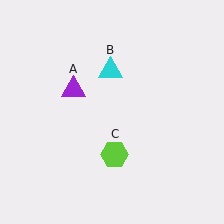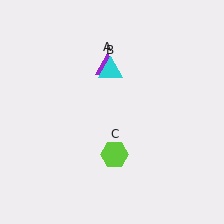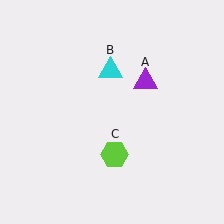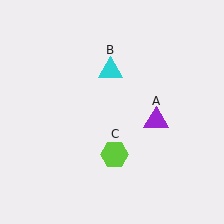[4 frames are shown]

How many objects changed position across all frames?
1 object changed position: purple triangle (object A).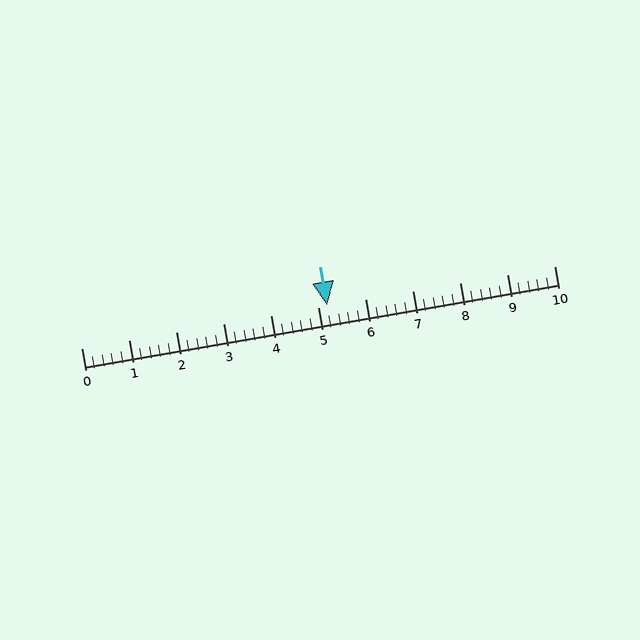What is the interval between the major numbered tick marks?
The major tick marks are spaced 1 units apart.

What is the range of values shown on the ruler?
The ruler shows values from 0 to 10.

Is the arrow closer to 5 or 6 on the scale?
The arrow is closer to 5.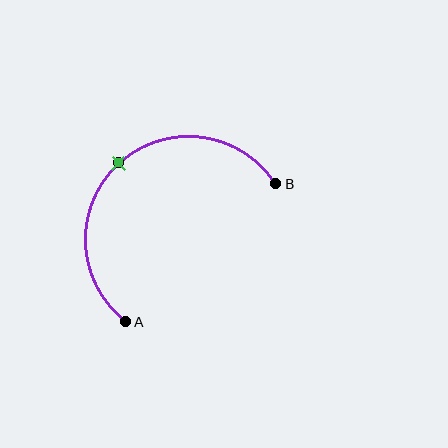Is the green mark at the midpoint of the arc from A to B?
Yes. The green mark lies on the arc at equal arc-length from both A and B — it is the arc midpoint.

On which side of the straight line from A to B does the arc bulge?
The arc bulges above and to the left of the straight line connecting A and B.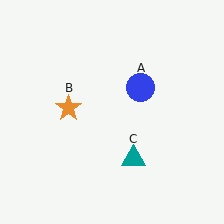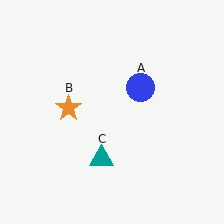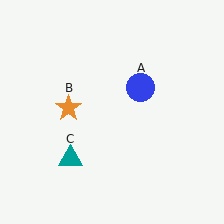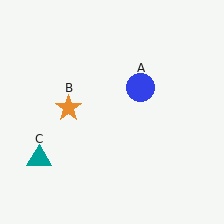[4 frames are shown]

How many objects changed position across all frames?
1 object changed position: teal triangle (object C).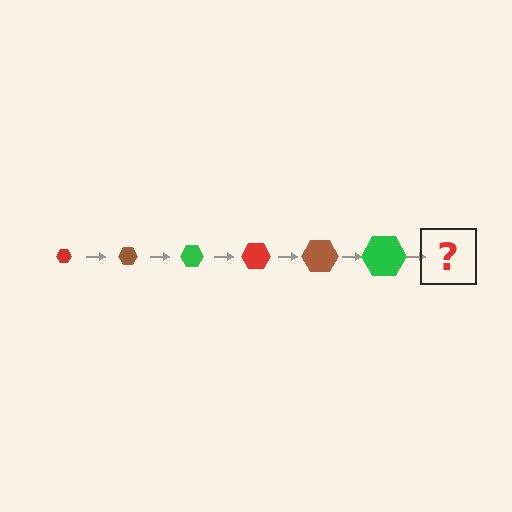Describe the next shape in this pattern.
It should be a red hexagon, larger than the previous one.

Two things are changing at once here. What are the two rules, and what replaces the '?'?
The two rules are that the hexagon grows larger each step and the color cycles through red, brown, and green. The '?' should be a red hexagon, larger than the previous one.